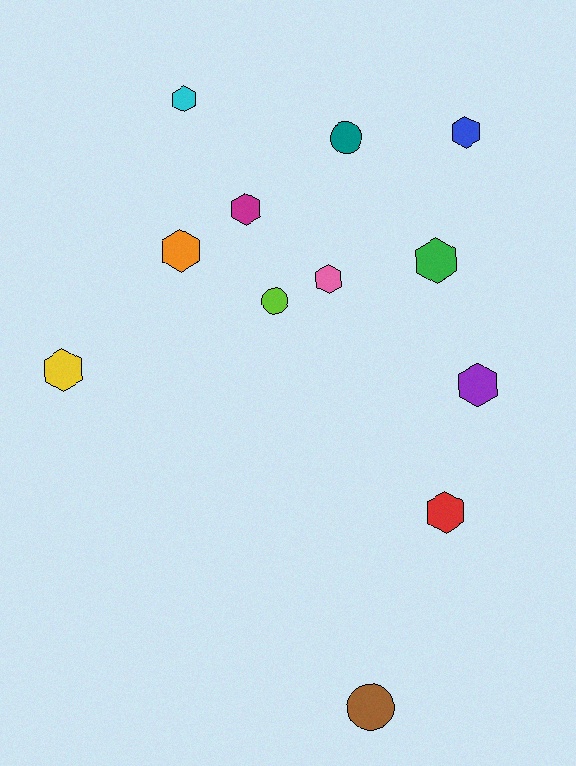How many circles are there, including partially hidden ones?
There are 3 circles.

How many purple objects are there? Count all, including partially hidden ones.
There is 1 purple object.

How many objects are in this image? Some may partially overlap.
There are 12 objects.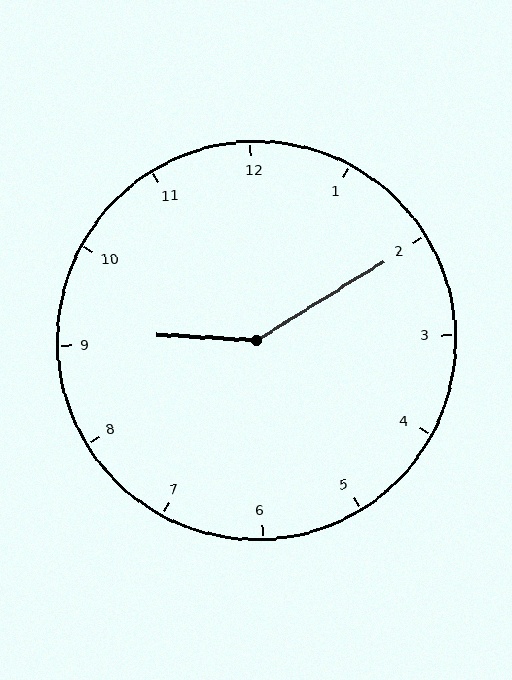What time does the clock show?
9:10.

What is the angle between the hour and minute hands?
Approximately 145 degrees.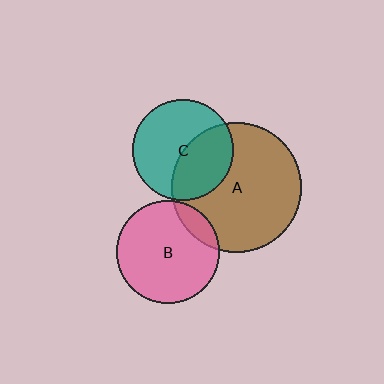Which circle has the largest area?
Circle A (brown).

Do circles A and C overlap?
Yes.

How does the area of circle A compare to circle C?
Approximately 1.7 times.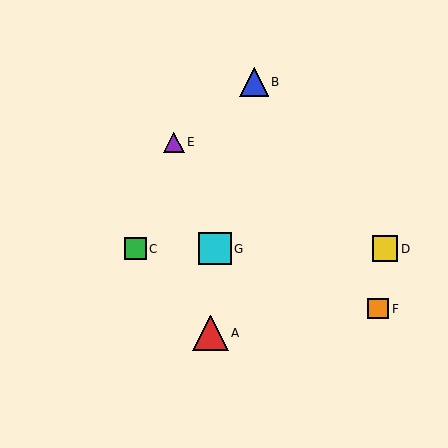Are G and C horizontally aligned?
Yes, both are at y≈249.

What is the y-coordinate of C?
Object C is at y≈249.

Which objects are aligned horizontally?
Objects C, D, G are aligned horizontally.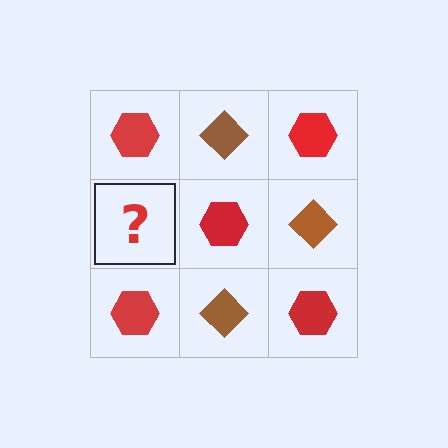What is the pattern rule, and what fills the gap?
The rule is that it alternates red hexagon and brown diamond in a checkerboard pattern. The gap should be filled with a brown diamond.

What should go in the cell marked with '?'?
The missing cell should contain a brown diamond.